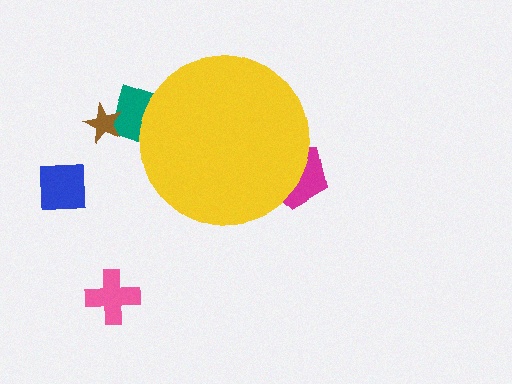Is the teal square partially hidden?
Yes, the teal square is partially hidden behind the yellow circle.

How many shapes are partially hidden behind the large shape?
2 shapes are partially hidden.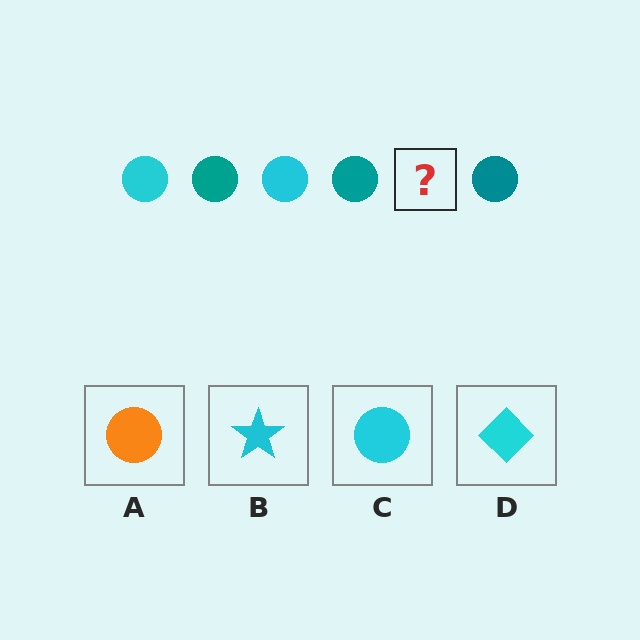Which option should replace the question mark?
Option C.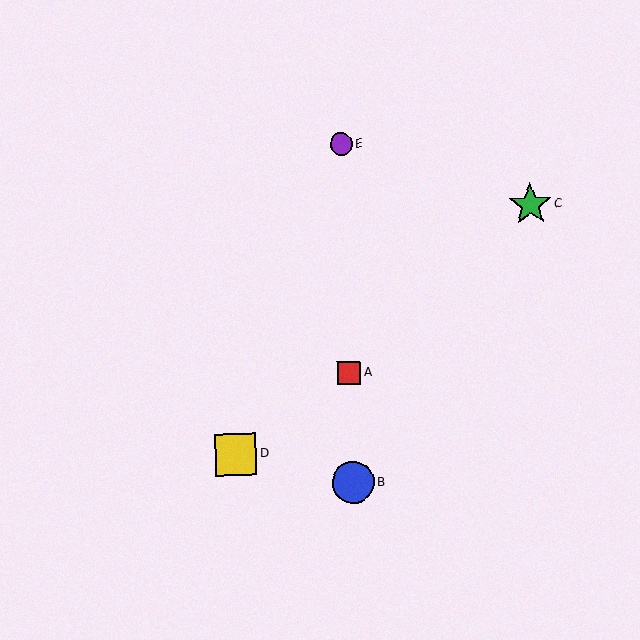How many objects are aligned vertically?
3 objects (A, B, E) are aligned vertically.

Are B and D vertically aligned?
No, B is at x≈353 and D is at x≈236.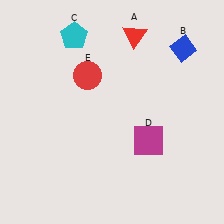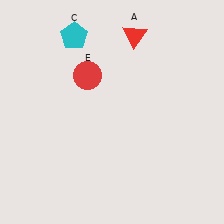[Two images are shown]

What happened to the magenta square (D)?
The magenta square (D) was removed in Image 2. It was in the bottom-right area of Image 1.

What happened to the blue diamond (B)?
The blue diamond (B) was removed in Image 2. It was in the top-right area of Image 1.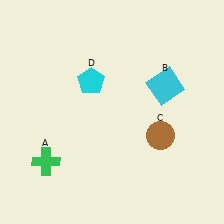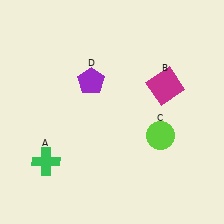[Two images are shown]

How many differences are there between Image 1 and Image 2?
There are 3 differences between the two images.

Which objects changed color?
B changed from cyan to magenta. C changed from brown to lime. D changed from cyan to purple.